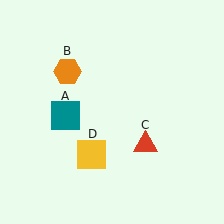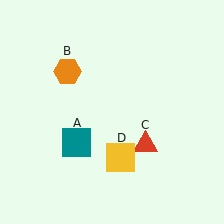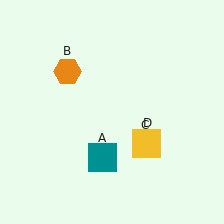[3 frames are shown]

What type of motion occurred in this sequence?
The teal square (object A), yellow square (object D) rotated counterclockwise around the center of the scene.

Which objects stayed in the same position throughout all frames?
Orange hexagon (object B) and red triangle (object C) remained stationary.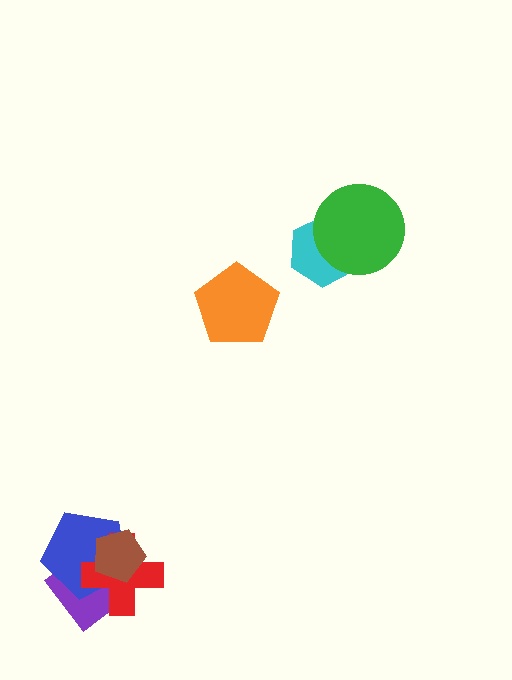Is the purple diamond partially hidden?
Yes, it is partially covered by another shape.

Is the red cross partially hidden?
Yes, it is partially covered by another shape.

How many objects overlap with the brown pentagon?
3 objects overlap with the brown pentagon.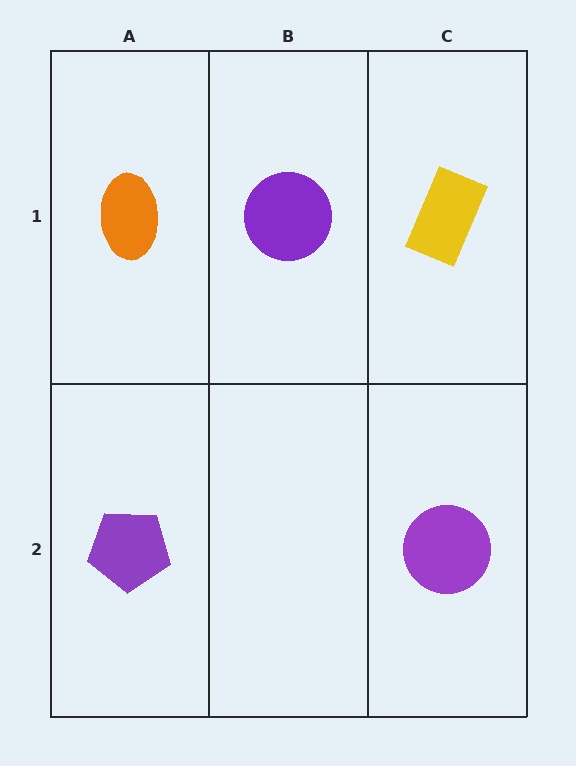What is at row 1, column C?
A yellow rectangle.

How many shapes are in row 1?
3 shapes.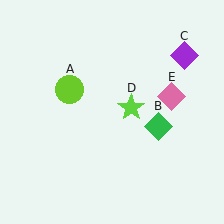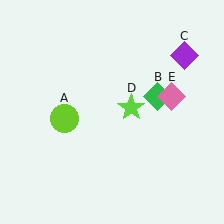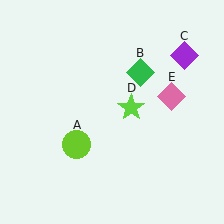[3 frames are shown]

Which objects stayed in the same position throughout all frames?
Purple diamond (object C) and lime star (object D) and pink diamond (object E) remained stationary.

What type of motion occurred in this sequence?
The lime circle (object A), green diamond (object B) rotated counterclockwise around the center of the scene.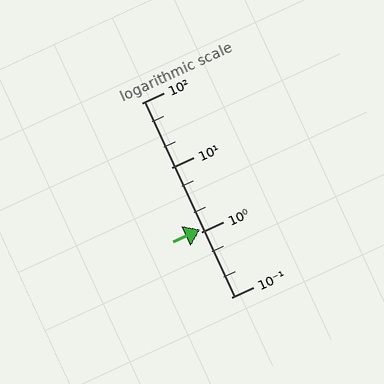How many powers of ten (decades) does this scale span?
The scale spans 3 decades, from 0.1 to 100.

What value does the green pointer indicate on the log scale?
The pointer indicates approximately 1.1.